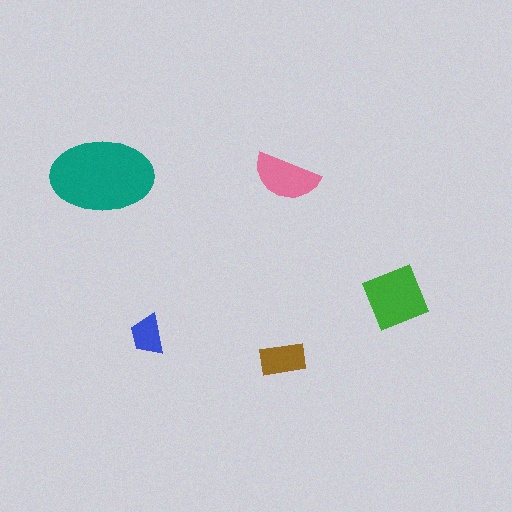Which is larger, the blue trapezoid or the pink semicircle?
The pink semicircle.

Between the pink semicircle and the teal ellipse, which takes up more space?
The teal ellipse.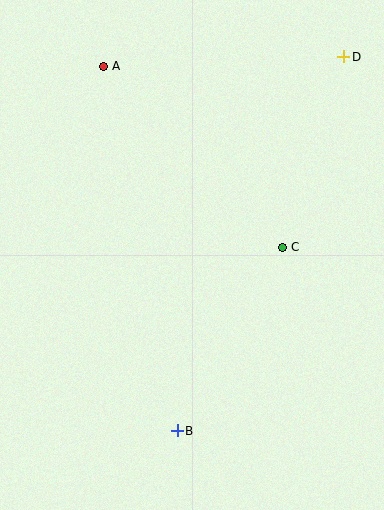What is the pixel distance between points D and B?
The distance between D and B is 409 pixels.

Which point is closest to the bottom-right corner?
Point B is closest to the bottom-right corner.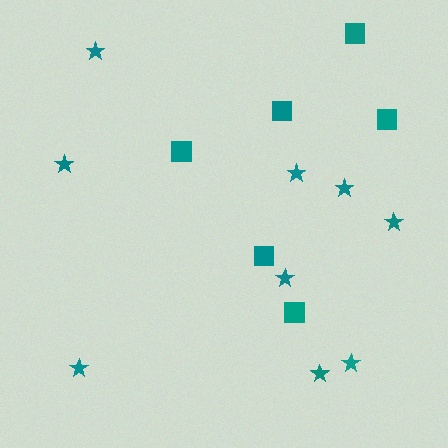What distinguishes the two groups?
There are 2 groups: one group of squares (6) and one group of stars (9).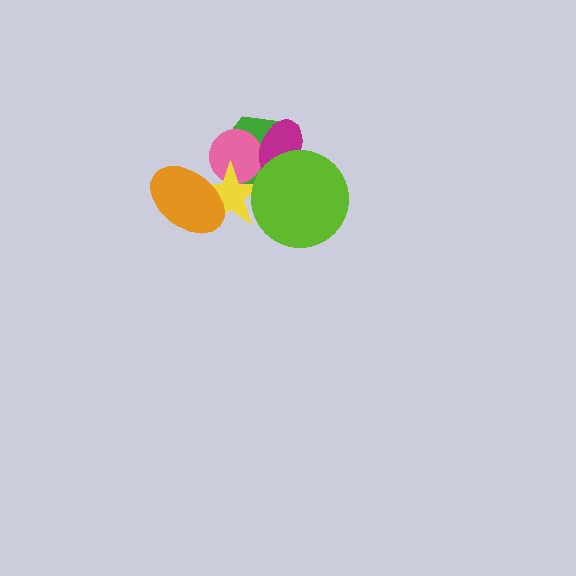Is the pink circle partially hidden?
Yes, it is partially covered by another shape.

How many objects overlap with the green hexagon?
4 objects overlap with the green hexagon.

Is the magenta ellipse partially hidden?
Yes, it is partially covered by another shape.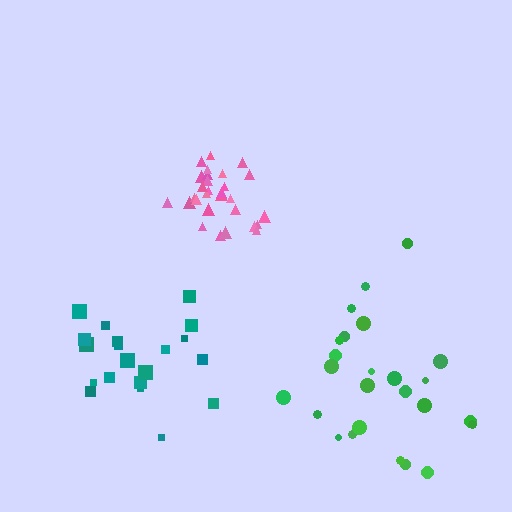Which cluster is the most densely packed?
Pink.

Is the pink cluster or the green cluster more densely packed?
Pink.